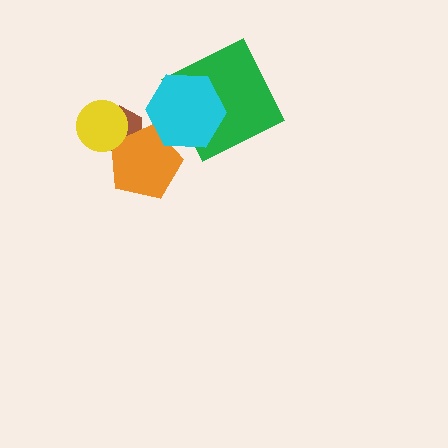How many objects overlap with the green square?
1 object overlaps with the green square.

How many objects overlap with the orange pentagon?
3 objects overlap with the orange pentagon.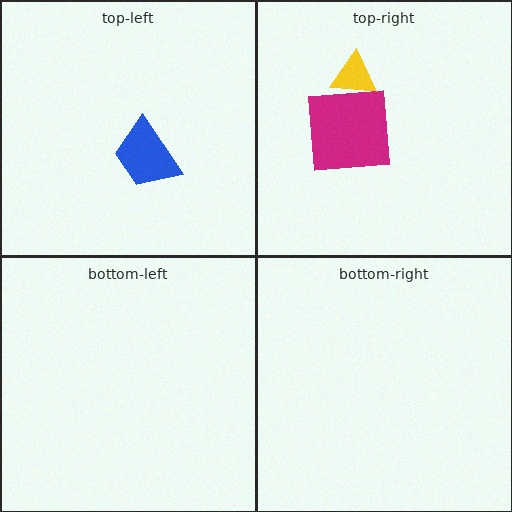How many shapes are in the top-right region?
2.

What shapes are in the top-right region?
The magenta square, the yellow triangle.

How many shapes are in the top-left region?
1.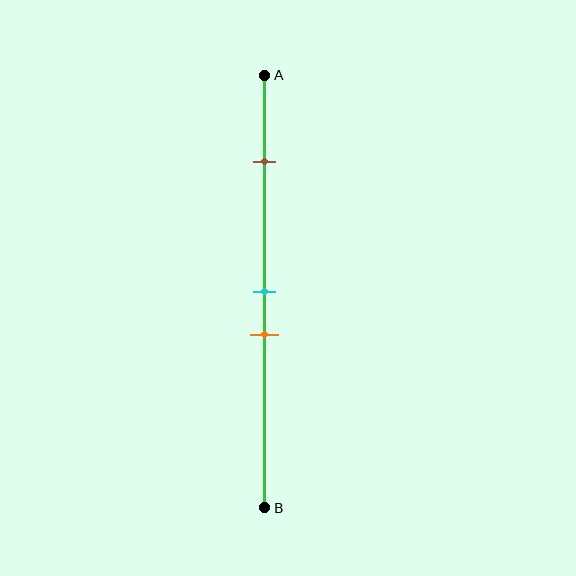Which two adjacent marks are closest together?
The cyan and orange marks are the closest adjacent pair.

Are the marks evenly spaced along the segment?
No, the marks are not evenly spaced.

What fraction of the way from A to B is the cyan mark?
The cyan mark is approximately 50% (0.5) of the way from A to B.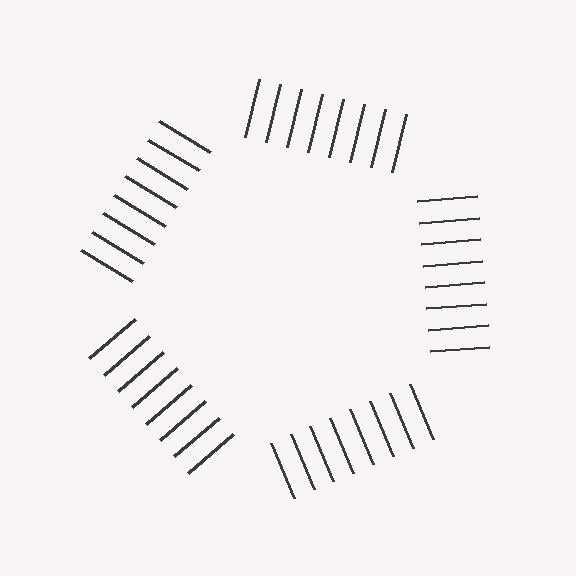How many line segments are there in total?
40 — 8 along each of the 5 edges.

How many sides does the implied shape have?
5 sides — the line-ends trace a pentagon.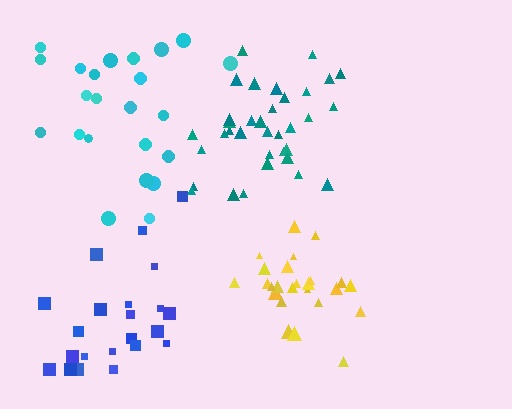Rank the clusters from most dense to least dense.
yellow, teal, blue, cyan.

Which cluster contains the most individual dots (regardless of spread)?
Teal (35).